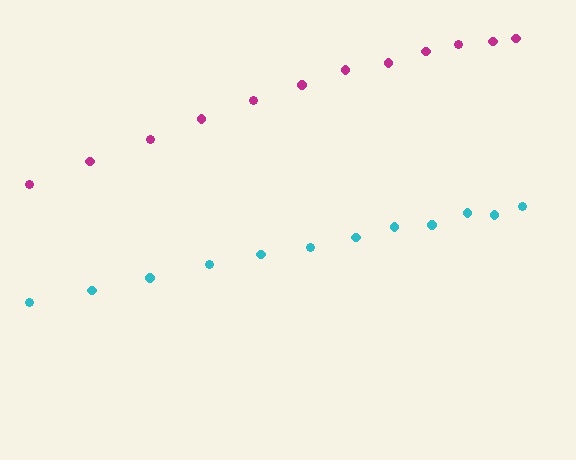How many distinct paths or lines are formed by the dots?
There are 2 distinct paths.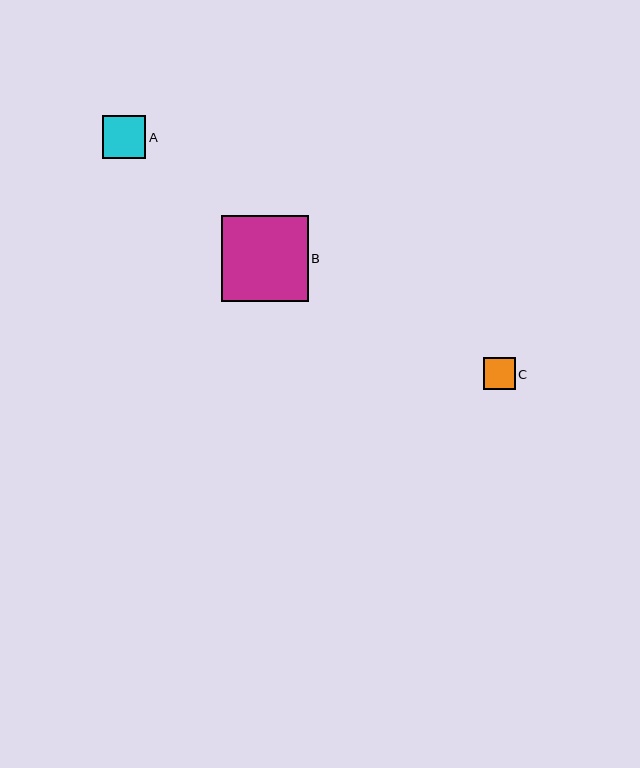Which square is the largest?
Square B is the largest with a size of approximately 87 pixels.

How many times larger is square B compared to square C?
Square B is approximately 2.7 times the size of square C.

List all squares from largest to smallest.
From largest to smallest: B, A, C.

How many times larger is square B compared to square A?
Square B is approximately 2.0 times the size of square A.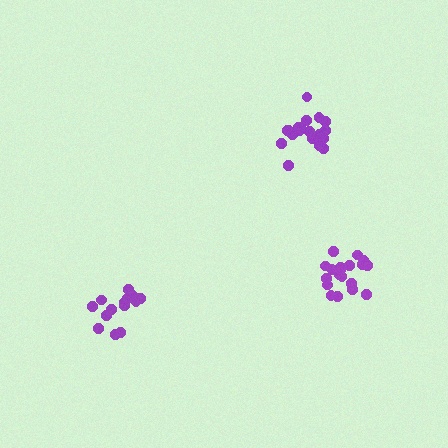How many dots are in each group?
Group 1: 19 dots, Group 2: 14 dots, Group 3: 19 dots (52 total).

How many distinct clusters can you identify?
There are 3 distinct clusters.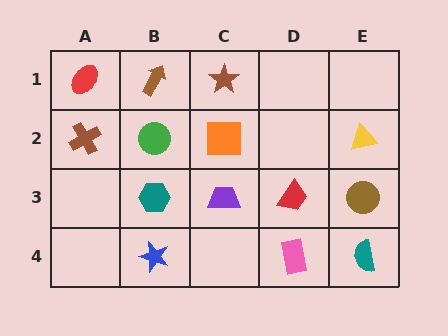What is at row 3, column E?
A brown circle.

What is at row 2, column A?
A brown cross.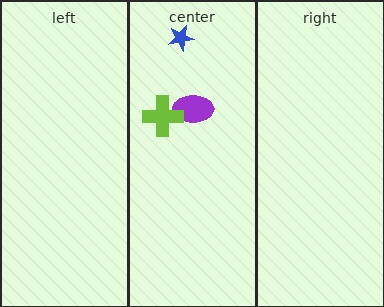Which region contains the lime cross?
The center region.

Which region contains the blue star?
The center region.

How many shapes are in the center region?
3.